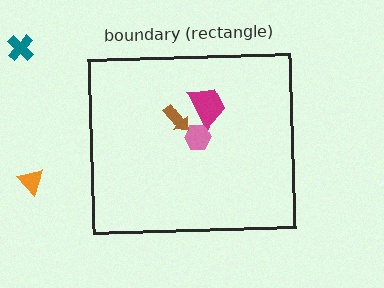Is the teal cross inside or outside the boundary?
Outside.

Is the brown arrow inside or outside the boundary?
Inside.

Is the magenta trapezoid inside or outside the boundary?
Inside.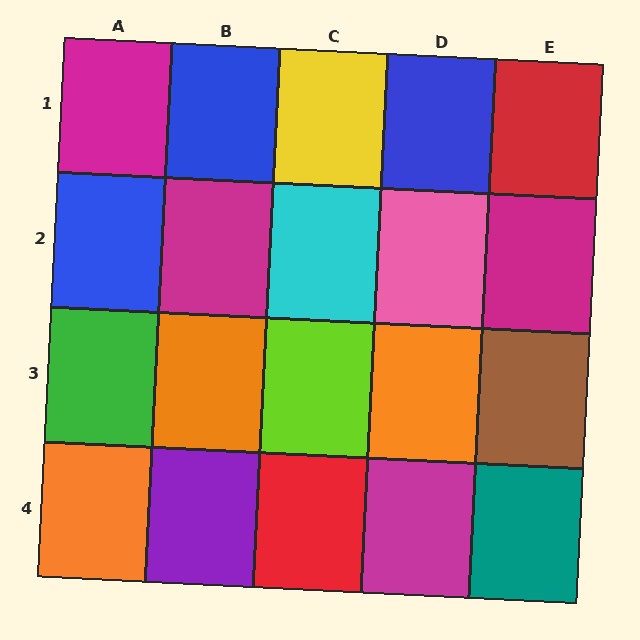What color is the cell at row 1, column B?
Blue.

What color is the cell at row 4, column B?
Purple.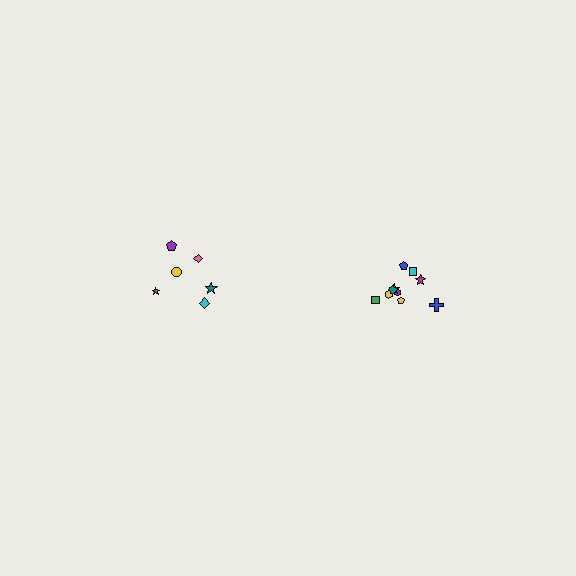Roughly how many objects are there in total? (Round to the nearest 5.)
Roughly 15 objects in total.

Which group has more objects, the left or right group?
The right group.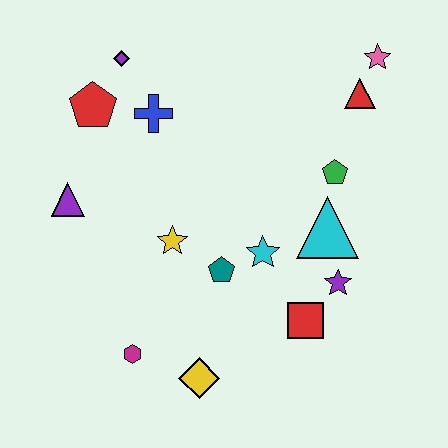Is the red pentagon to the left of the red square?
Yes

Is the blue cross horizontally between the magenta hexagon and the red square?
Yes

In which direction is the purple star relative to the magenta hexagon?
The purple star is to the right of the magenta hexagon.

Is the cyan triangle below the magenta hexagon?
No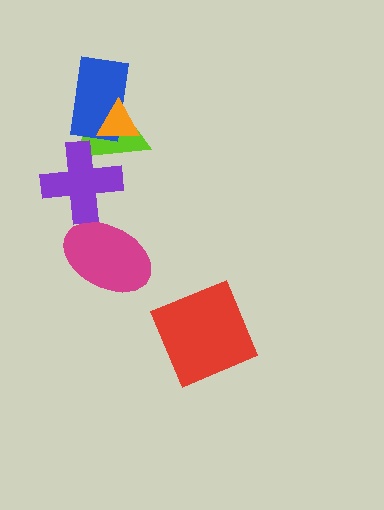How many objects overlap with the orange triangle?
2 objects overlap with the orange triangle.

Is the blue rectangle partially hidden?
Yes, it is partially covered by another shape.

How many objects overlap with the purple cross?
1 object overlaps with the purple cross.